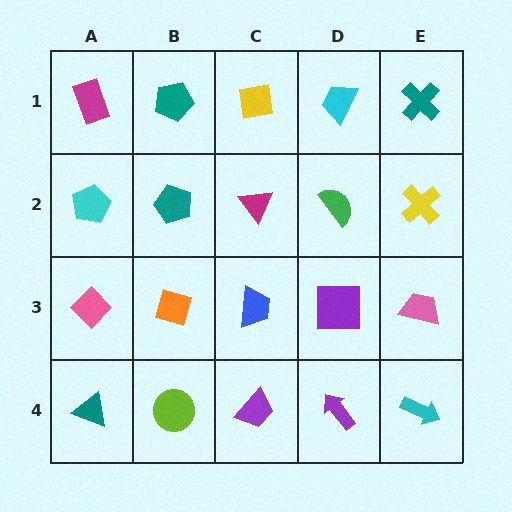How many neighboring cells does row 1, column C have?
3.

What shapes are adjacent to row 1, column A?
A cyan pentagon (row 2, column A), a teal pentagon (row 1, column B).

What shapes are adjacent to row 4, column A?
A pink diamond (row 3, column A), a lime circle (row 4, column B).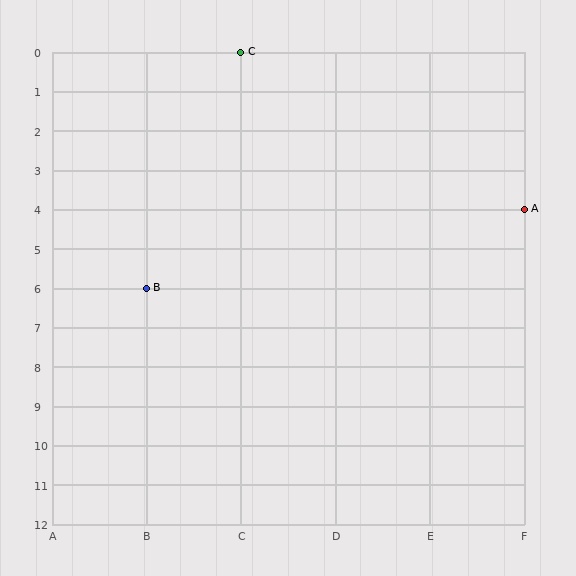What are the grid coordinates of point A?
Point A is at grid coordinates (F, 4).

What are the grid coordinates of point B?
Point B is at grid coordinates (B, 6).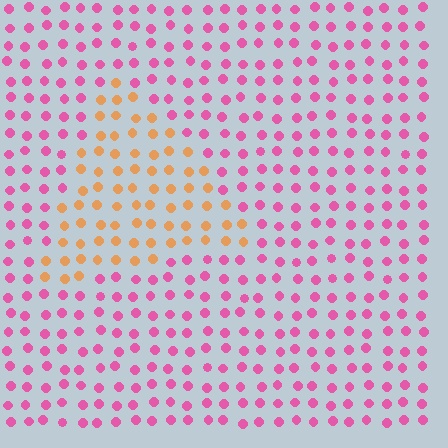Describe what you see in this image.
The image is filled with small pink elements in a uniform arrangement. A triangle-shaped region is visible where the elements are tinted to a slightly different hue, forming a subtle color boundary.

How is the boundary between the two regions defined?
The boundary is defined purely by a slight shift in hue (about 63 degrees). Spacing, size, and orientation are identical on both sides.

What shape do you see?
I see a triangle.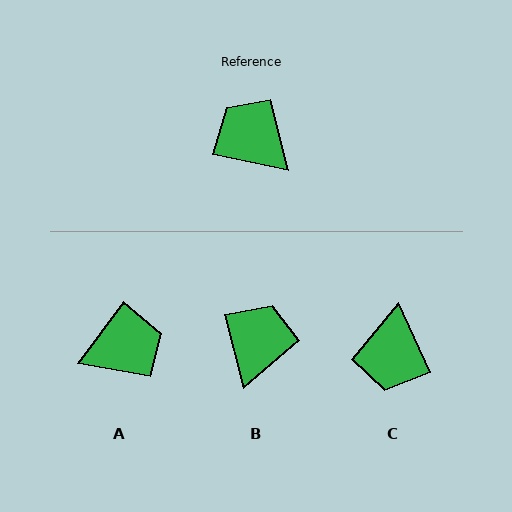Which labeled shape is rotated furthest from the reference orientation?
C, about 127 degrees away.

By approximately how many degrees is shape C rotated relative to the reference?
Approximately 127 degrees counter-clockwise.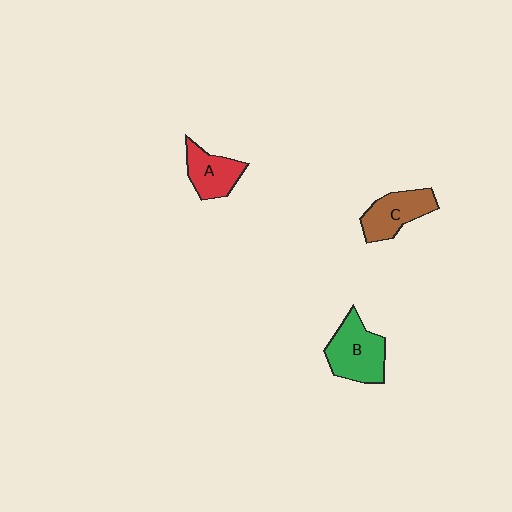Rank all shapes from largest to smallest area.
From largest to smallest: B (green), C (brown), A (red).